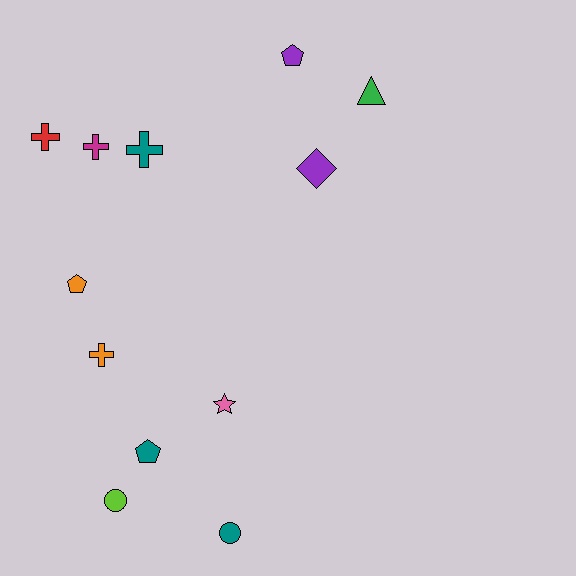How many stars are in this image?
There is 1 star.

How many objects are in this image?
There are 12 objects.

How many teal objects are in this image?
There are 3 teal objects.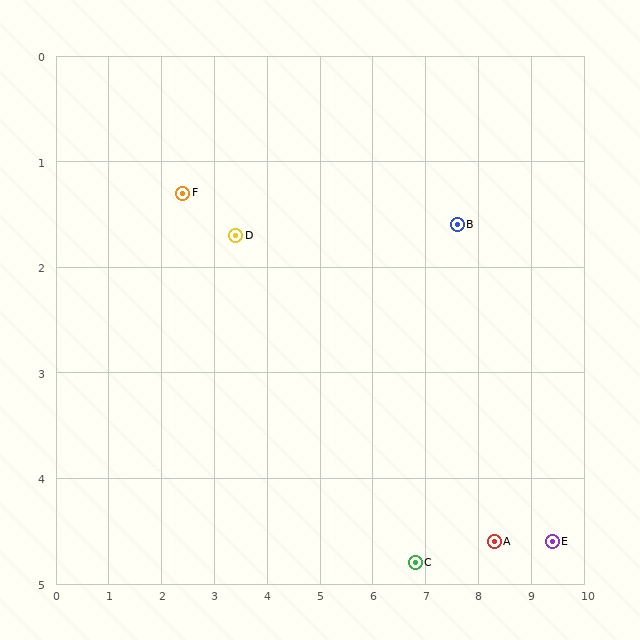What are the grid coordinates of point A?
Point A is at approximately (8.3, 4.6).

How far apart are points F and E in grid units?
Points F and E are about 7.7 grid units apart.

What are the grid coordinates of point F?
Point F is at approximately (2.4, 1.3).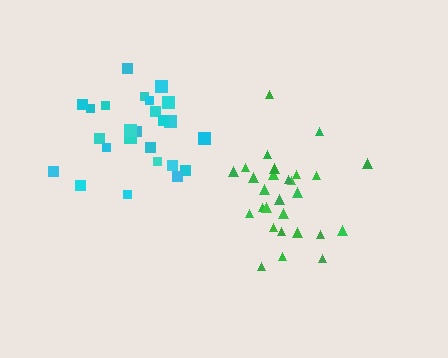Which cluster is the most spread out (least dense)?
Cyan.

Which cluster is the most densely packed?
Green.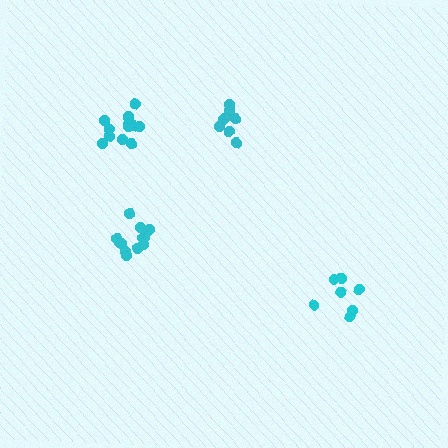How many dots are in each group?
Group 1: 12 dots, Group 2: 7 dots, Group 3: 13 dots, Group 4: 8 dots (40 total).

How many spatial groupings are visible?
There are 4 spatial groupings.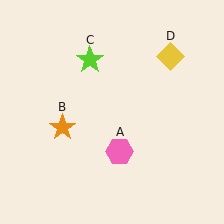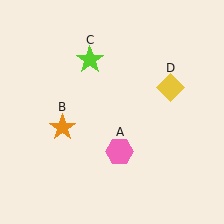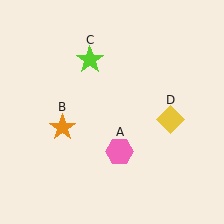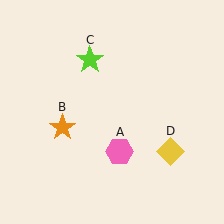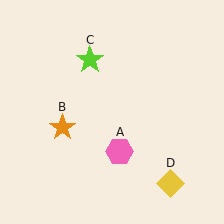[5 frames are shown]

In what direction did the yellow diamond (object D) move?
The yellow diamond (object D) moved down.